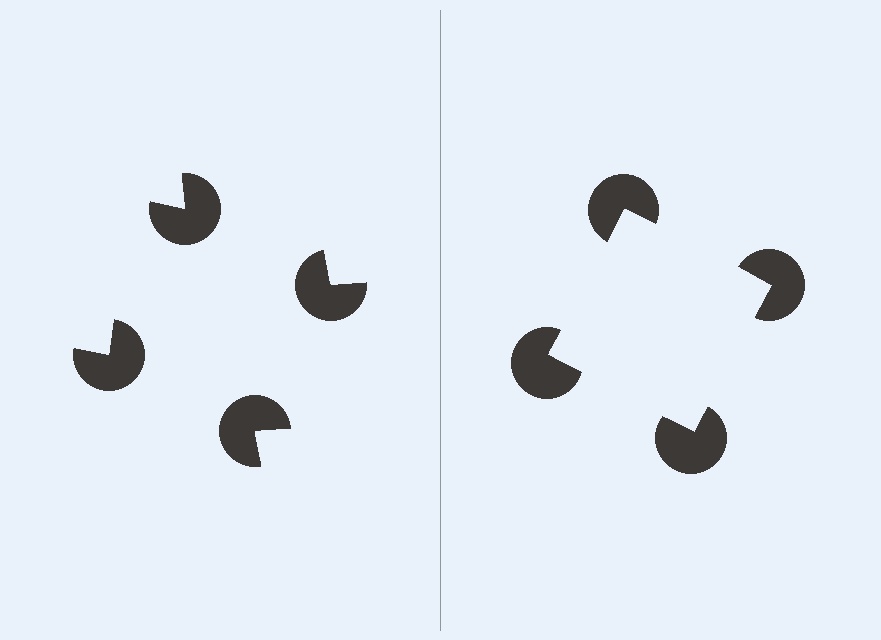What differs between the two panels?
The pac-man discs are positioned identically on both sides; only the wedge orientations differ. On the right they align to a square; on the left they are misaligned.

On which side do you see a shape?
An illusory square appears on the right side. On the left side the wedge cuts are rotated, so no coherent shape forms.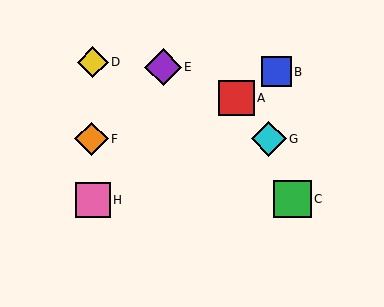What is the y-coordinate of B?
Object B is at y≈72.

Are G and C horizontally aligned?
No, G is at y≈139 and C is at y≈199.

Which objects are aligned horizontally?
Objects F, G are aligned horizontally.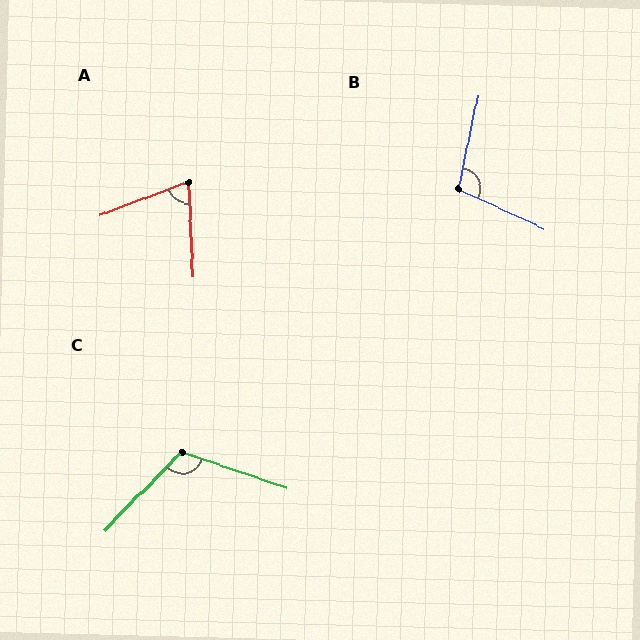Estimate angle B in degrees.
Approximately 103 degrees.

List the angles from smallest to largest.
A (72°), B (103°), C (115°).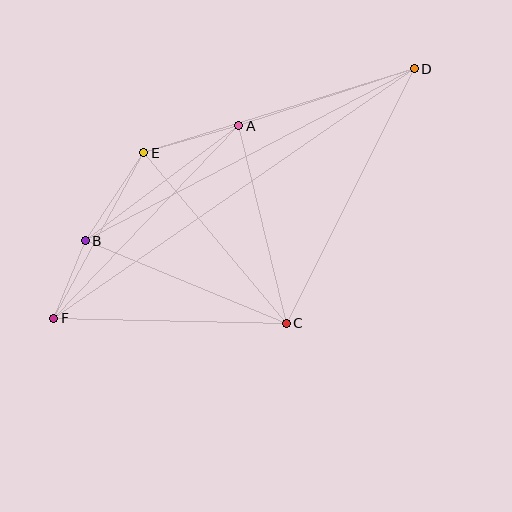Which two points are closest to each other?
Points B and F are closest to each other.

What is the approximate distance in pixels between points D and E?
The distance between D and E is approximately 283 pixels.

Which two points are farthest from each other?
Points D and F are farthest from each other.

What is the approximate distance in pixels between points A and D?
The distance between A and D is approximately 184 pixels.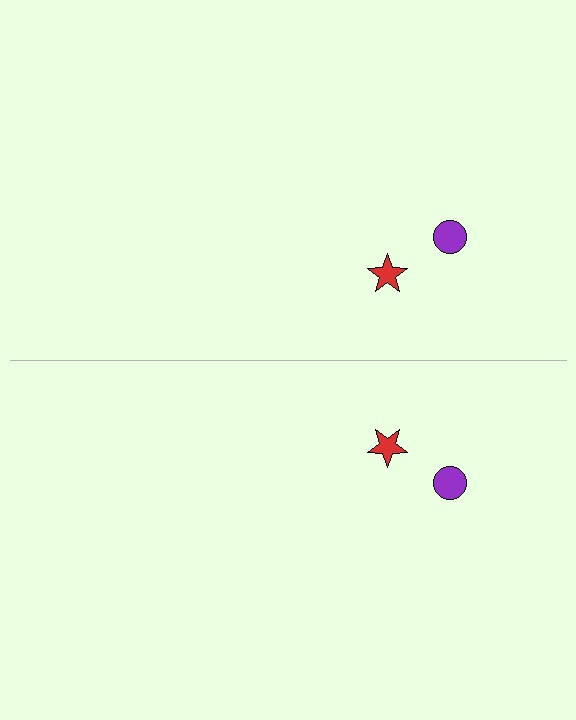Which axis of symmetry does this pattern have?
The pattern has a horizontal axis of symmetry running through the center of the image.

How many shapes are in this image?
There are 4 shapes in this image.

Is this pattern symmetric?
Yes, this pattern has bilateral (reflection) symmetry.